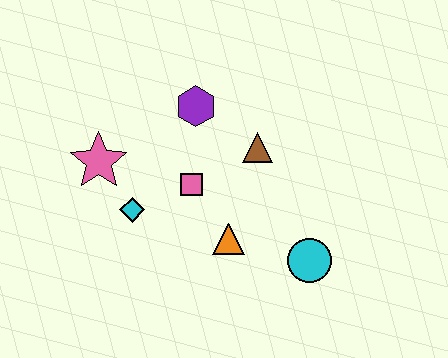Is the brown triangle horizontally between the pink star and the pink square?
No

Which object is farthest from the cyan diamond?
The cyan circle is farthest from the cyan diamond.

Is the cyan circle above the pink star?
No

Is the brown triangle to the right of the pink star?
Yes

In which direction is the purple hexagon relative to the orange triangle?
The purple hexagon is above the orange triangle.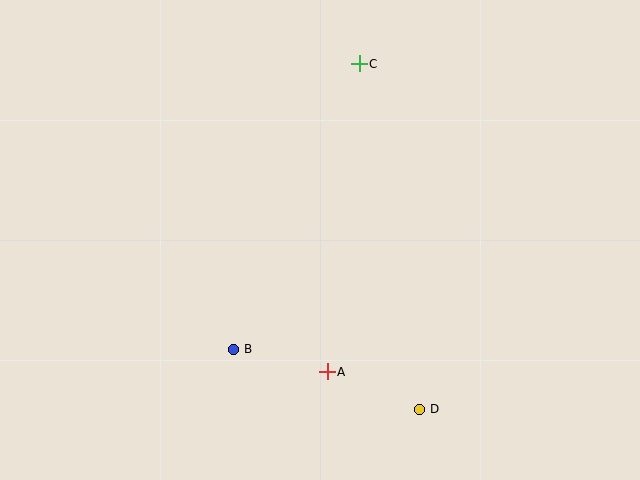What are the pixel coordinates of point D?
Point D is at (420, 409).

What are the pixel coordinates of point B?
Point B is at (234, 349).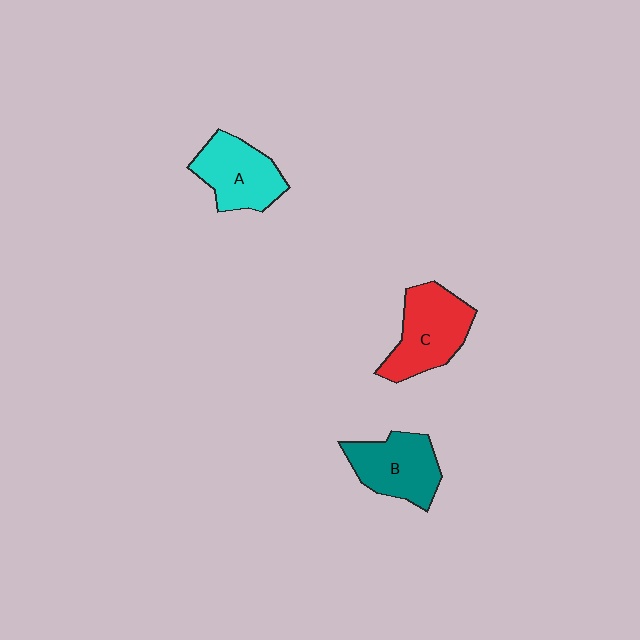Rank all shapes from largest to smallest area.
From largest to smallest: C (red), B (teal), A (cyan).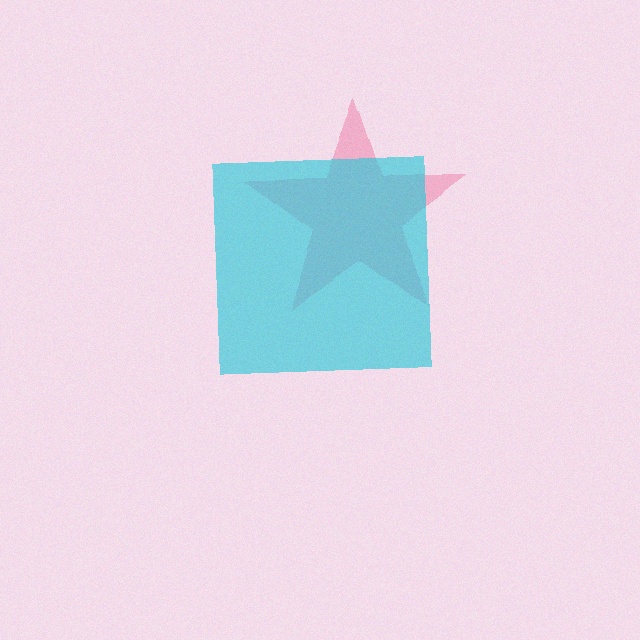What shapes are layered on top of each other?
The layered shapes are: a pink star, a cyan square.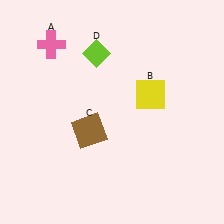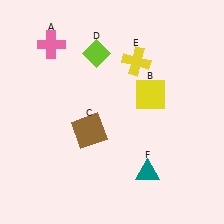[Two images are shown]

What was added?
A yellow cross (E), a teal triangle (F) were added in Image 2.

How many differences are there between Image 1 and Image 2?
There are 2 differences between the two images.